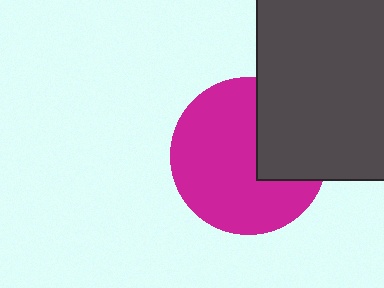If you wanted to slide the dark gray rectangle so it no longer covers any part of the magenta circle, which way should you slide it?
Slide it right — that is the most direct way to separate the two shapes.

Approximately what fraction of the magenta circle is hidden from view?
Roughly 31% of the magenta circle is hidden behind the dark gray rectangle.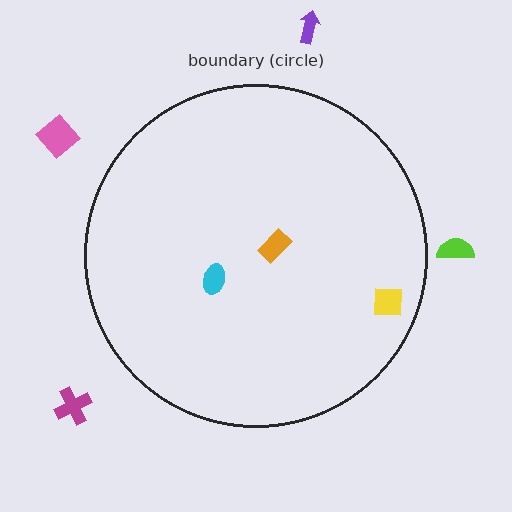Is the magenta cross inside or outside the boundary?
Outside.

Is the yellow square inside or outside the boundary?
Inside.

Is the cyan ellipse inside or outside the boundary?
Inside.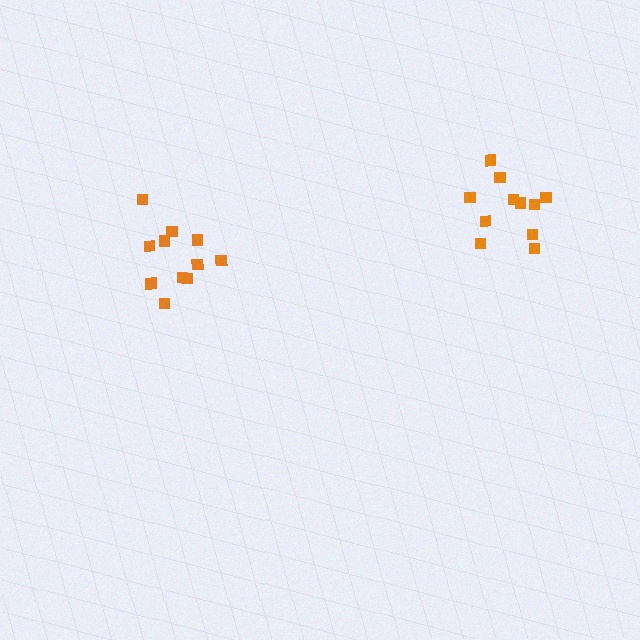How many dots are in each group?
Group 1: 11 dots, Group 2: 11 dots (22 total).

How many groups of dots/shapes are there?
There are 2 groups.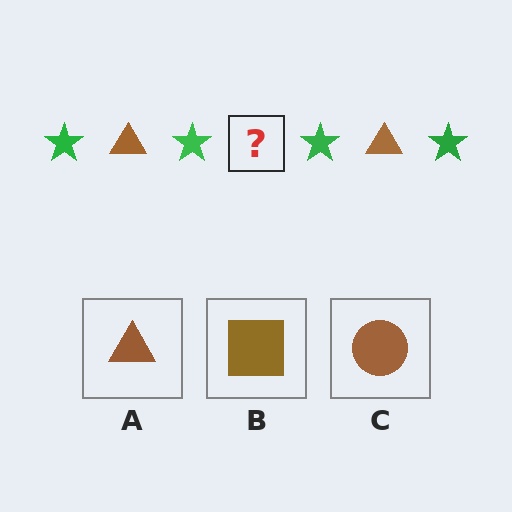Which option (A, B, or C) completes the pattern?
A.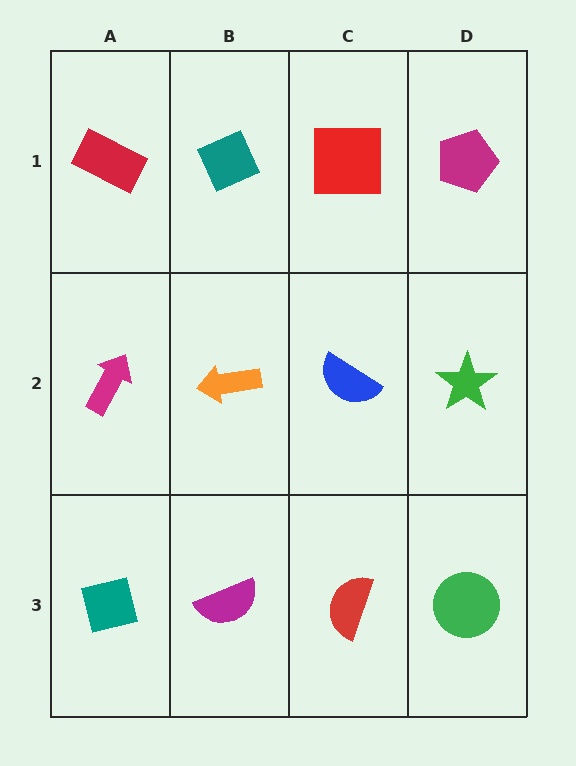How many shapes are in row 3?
4 shapes.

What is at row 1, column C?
A red square.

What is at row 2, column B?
An orange arrow.